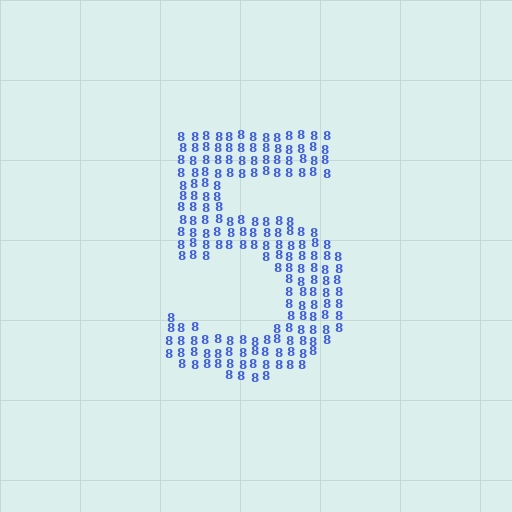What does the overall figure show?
The overall figure shows the digit 5.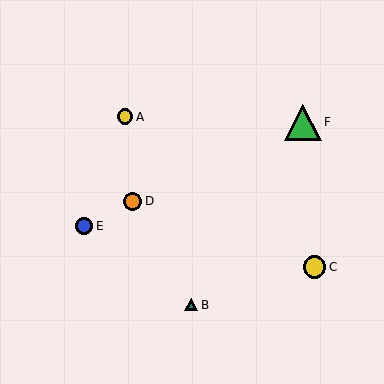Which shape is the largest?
The green triangle (labeled F) is the largest.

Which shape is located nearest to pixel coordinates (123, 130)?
The yellow circle (labeled A) at (125, 117) is nearest to that location.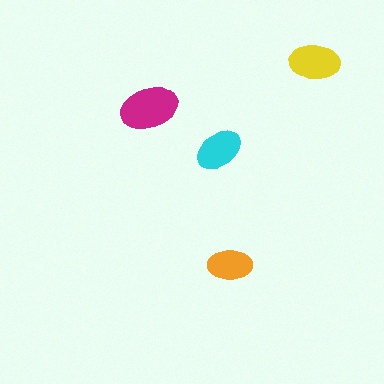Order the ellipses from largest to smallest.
the magenta one, the yellow one, the cyan one, the orange one.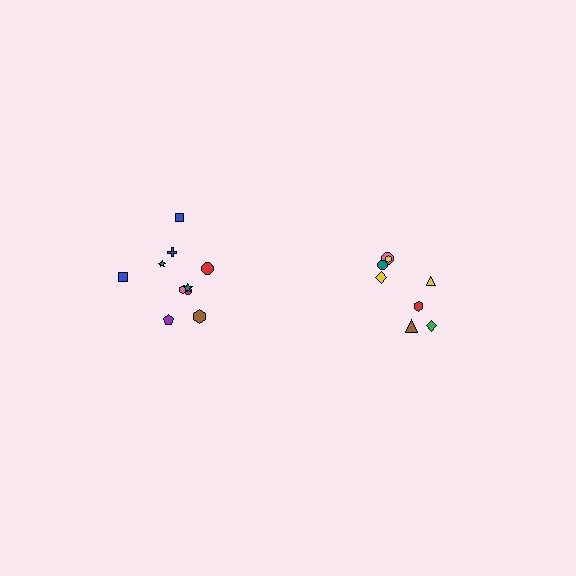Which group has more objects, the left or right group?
The left group.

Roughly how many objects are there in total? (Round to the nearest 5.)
Roughly 20 objects in total.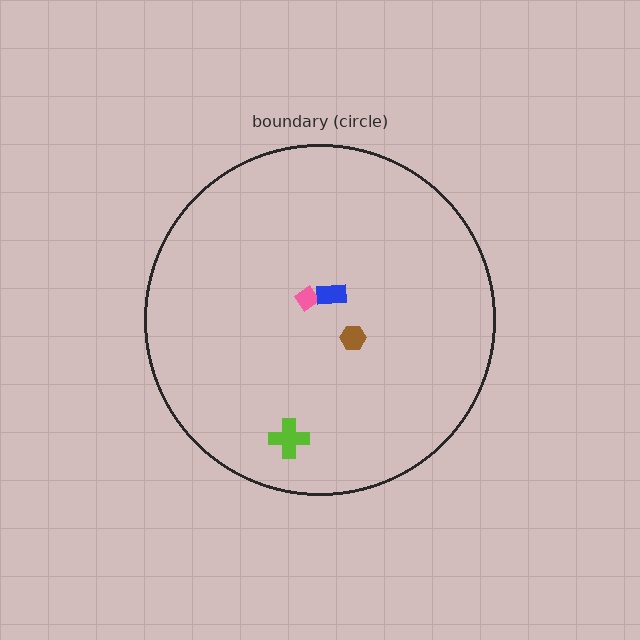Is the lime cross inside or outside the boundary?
Inside.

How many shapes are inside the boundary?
4 inside, 0 outside.